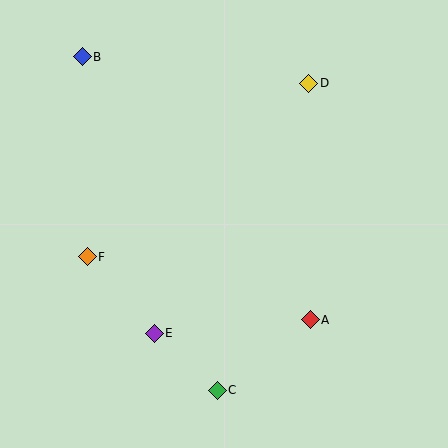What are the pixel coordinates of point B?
Point B is at (82, 57).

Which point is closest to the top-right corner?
Point D is closest to the top-right corner.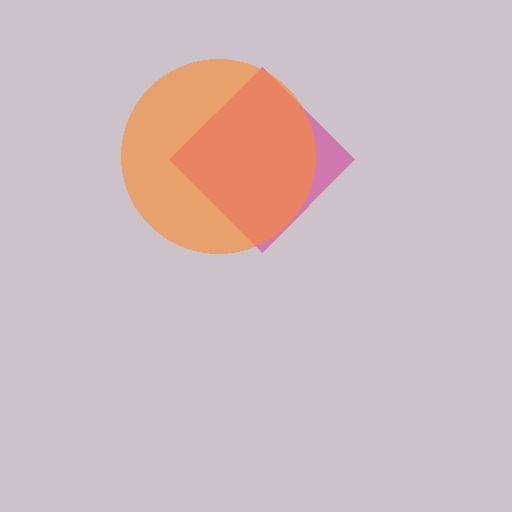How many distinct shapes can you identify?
There are 2 distinct shapes: a magenta diamond, an orange circle.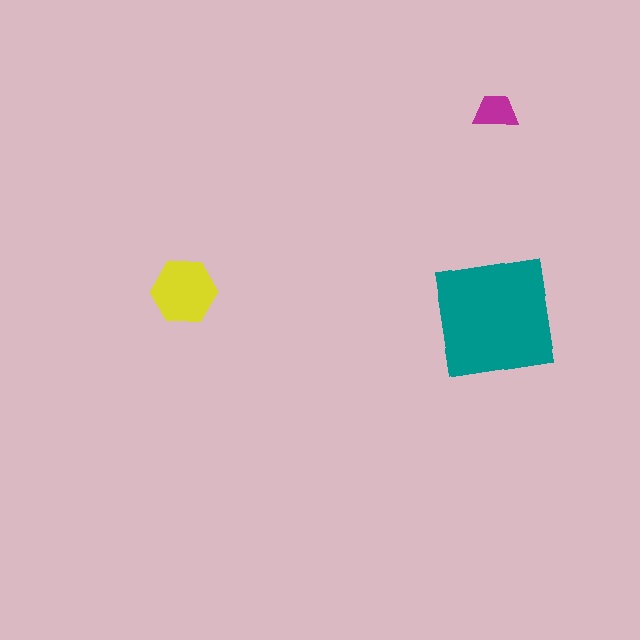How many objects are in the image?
There are 3 objects in the image.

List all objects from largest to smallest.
The teal square, the yellow hexagon, the magenta trapezoid.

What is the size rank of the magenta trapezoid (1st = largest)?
3rd.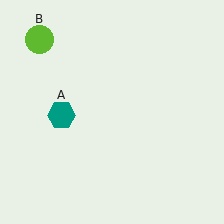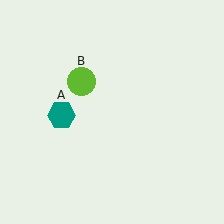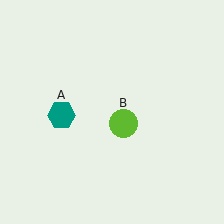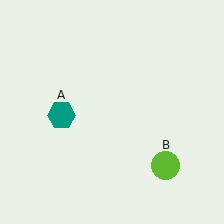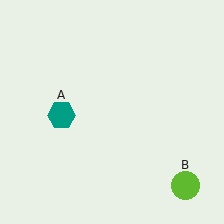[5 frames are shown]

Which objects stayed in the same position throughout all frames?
Teal hexagon (object A) remained stationary.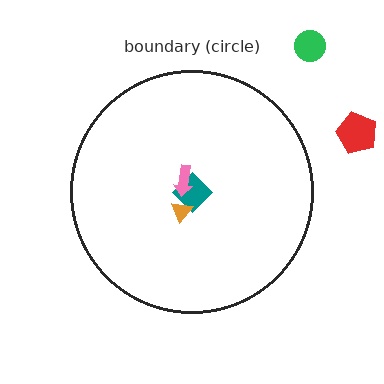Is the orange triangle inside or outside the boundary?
Inside.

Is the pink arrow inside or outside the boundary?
Inside.